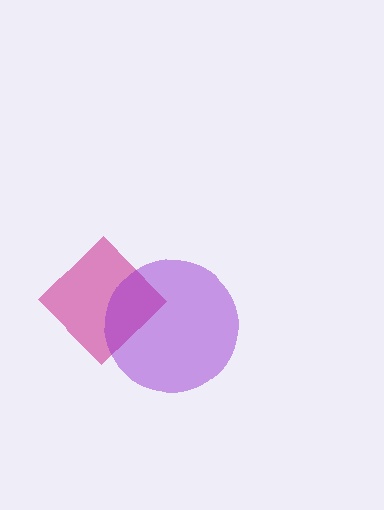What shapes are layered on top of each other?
The layered shapes are: a magenta diamond, a purple circle.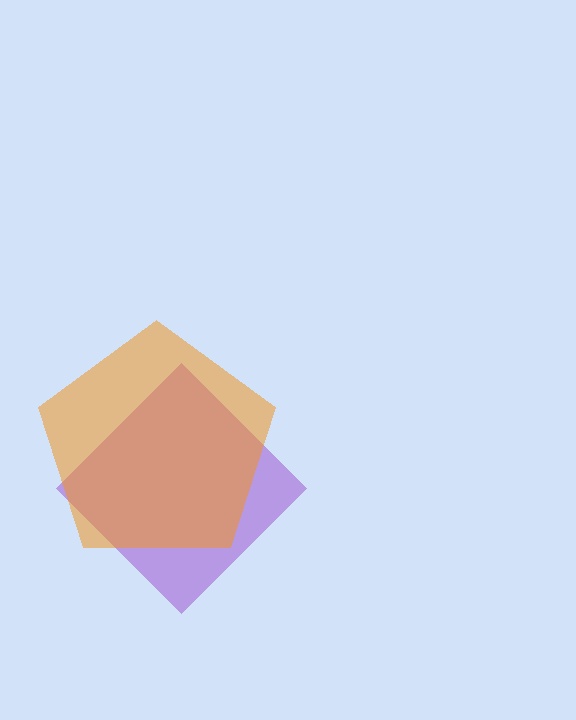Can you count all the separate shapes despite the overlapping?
Yes, there are 2 separate shapes.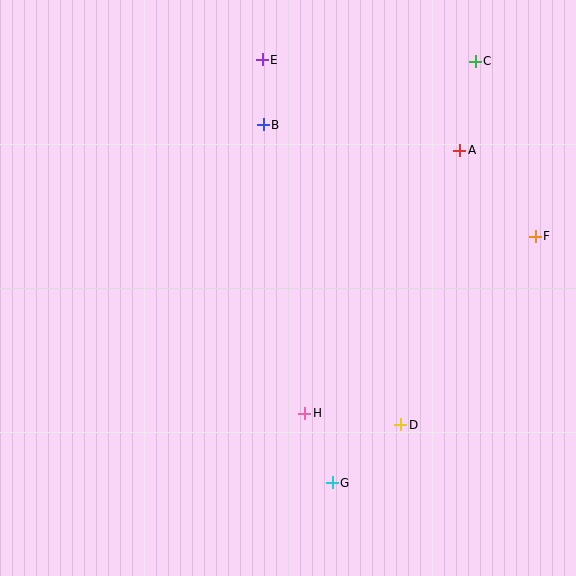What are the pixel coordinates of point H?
Point H is at (305, 413).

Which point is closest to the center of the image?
Point H at (305, 413) is closest to the center.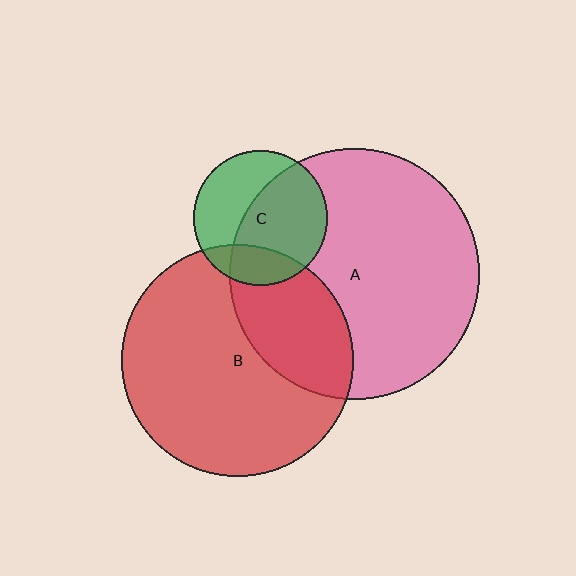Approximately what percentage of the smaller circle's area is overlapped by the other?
Approximately 20%.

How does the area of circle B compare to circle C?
Approximately 3.0 times.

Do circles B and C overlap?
Yes.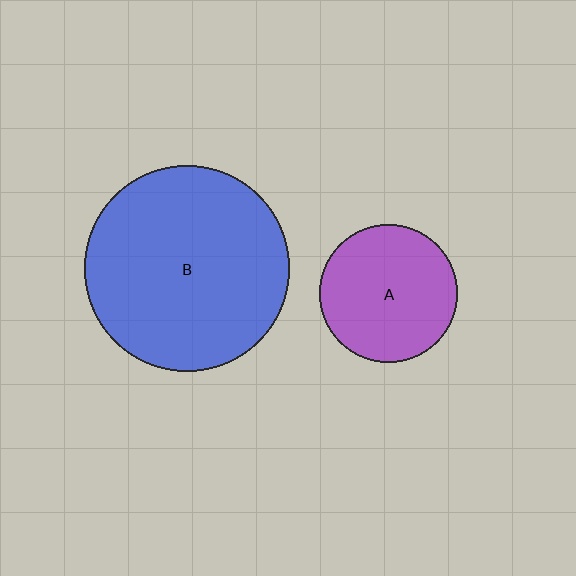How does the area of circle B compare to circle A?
Approximately 2.2 times.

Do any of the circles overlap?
No, none of the circles overlap.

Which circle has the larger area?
Circle B (blue).